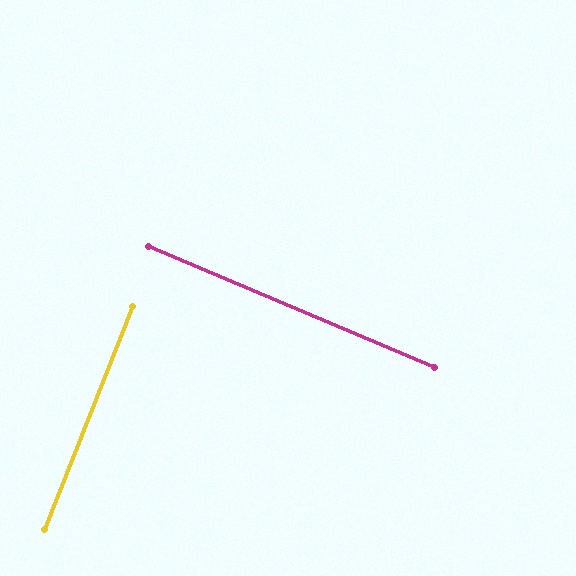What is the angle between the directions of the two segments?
Approximately 89 degrees.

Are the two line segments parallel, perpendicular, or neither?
Perpendicular — they meet at approximately 89°.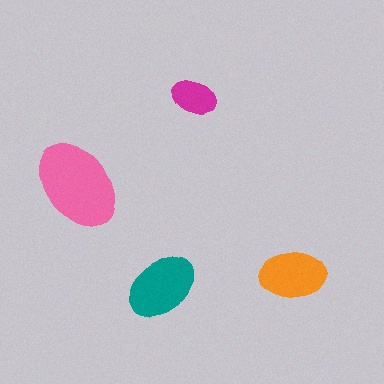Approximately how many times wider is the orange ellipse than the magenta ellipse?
About 1.5 times wider.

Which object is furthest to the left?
The pink ellipse is leftmost.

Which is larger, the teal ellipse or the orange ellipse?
The teal one.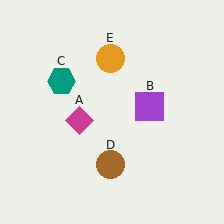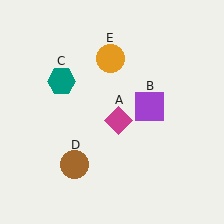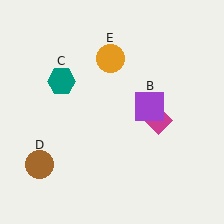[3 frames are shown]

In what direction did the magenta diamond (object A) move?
The magenta diamond (object A) moved right.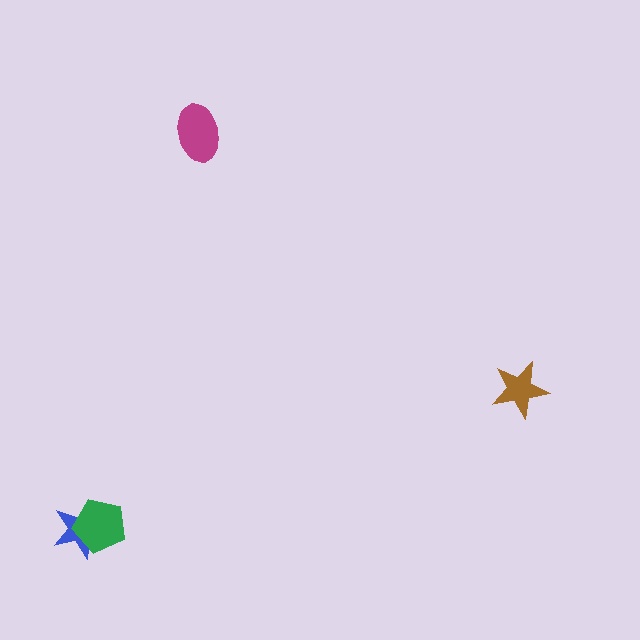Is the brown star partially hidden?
No, no other shape covers it.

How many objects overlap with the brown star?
0 objects overlap with the brown star.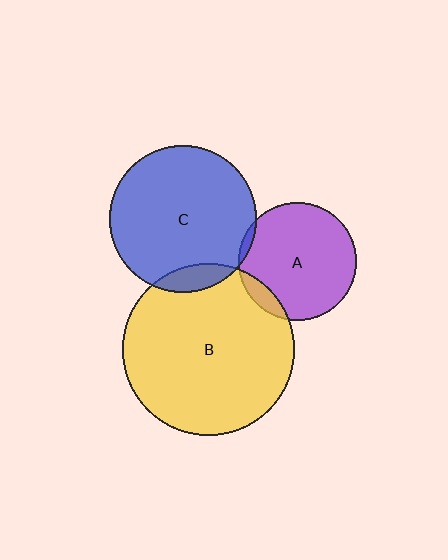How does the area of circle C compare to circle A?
Approximately 1.5 times.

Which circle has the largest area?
Circle B (yellow).